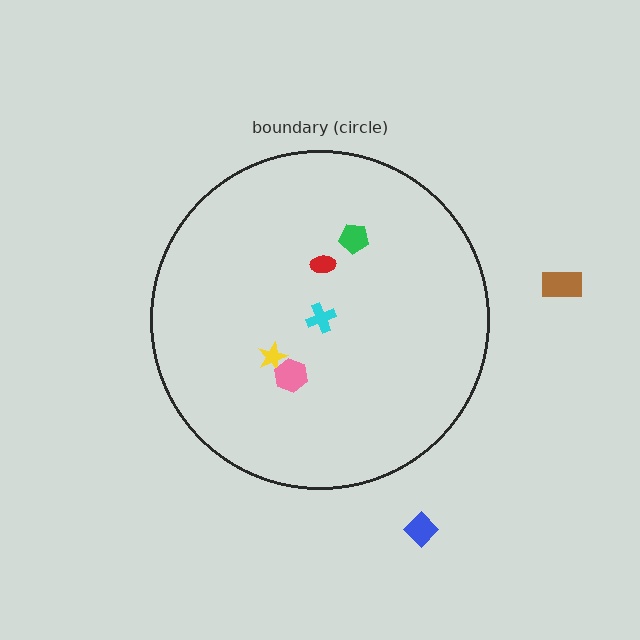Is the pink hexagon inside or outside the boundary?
Inside.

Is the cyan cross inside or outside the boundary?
Inside.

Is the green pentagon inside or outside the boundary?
Inside.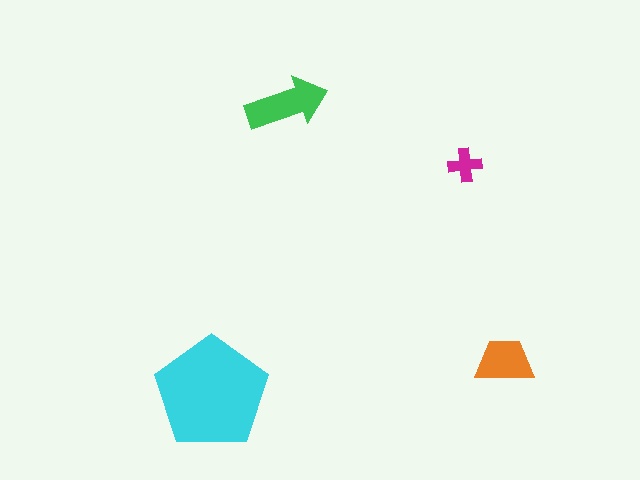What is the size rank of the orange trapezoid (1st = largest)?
3rd.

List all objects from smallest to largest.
The magenta cross, the orange trapezoid, the green arrow, the cyan pentagon.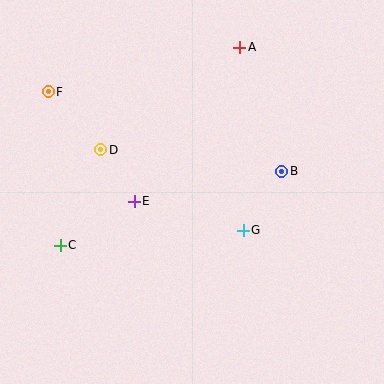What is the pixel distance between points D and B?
The distance between D and B is 182 pixels.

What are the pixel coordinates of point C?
Point C is at (60, 245).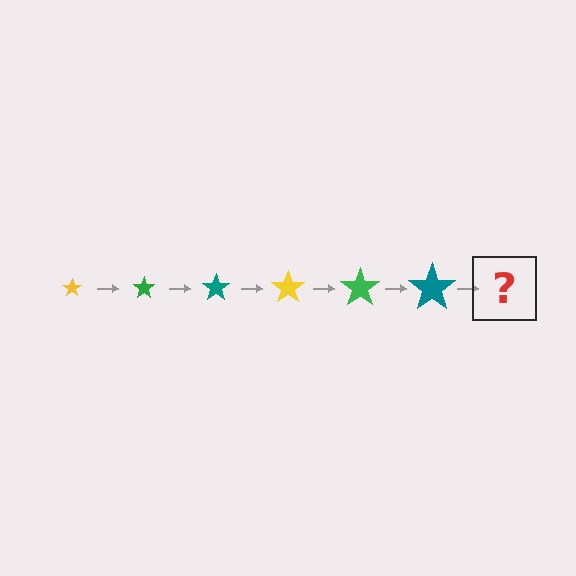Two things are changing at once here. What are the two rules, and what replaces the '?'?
The two rules are that the star grows larger each step and the color cycles through yellow, green, and teal. The '?' should be a yellow star, larger than the previous one.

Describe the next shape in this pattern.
It should be a yellow star, larger than the previous one.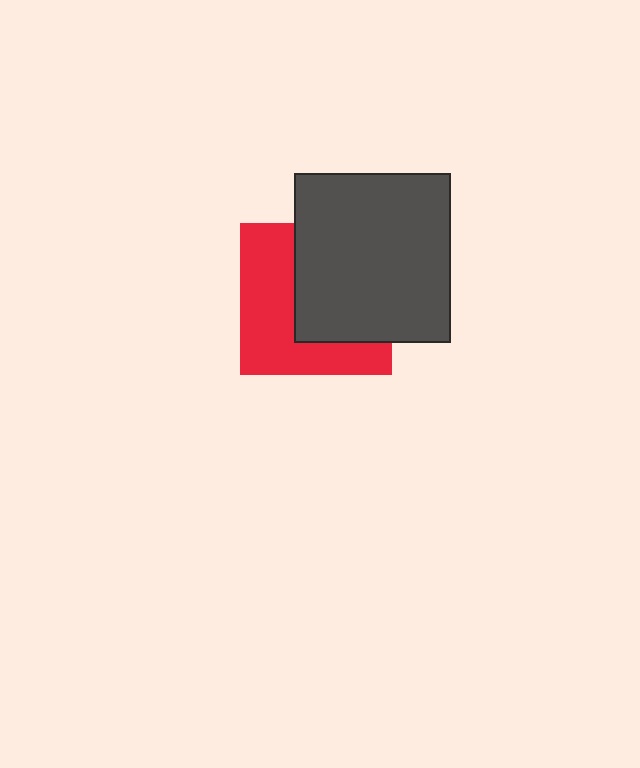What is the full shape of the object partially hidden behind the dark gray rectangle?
The partially hidden object is a red square.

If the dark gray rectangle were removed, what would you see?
You would see the complete red square.